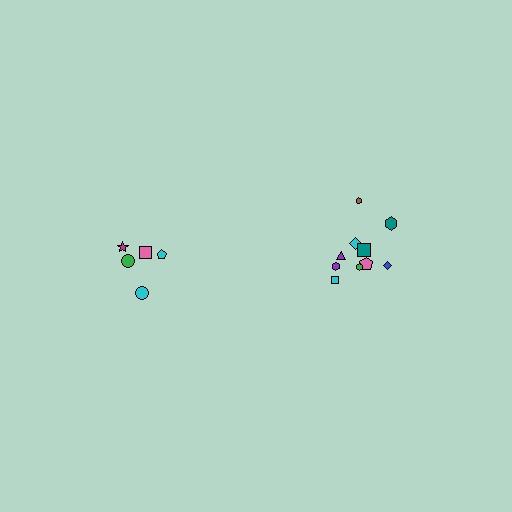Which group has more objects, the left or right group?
The right group.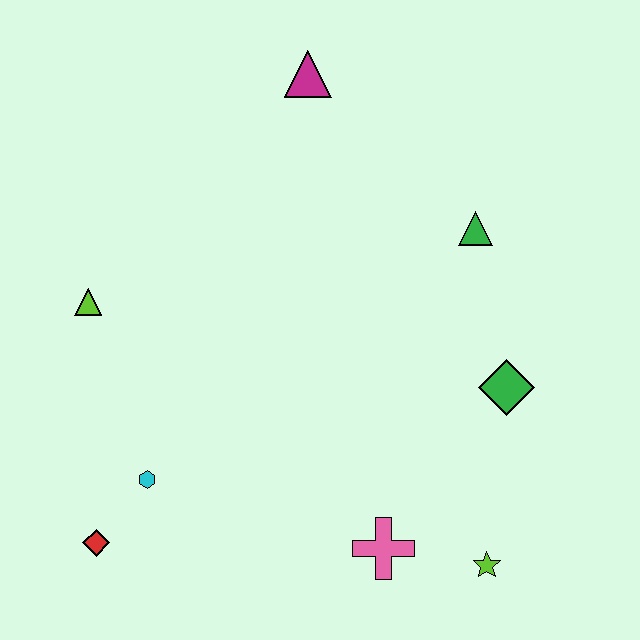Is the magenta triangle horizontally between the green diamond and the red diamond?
Yes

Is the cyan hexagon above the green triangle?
No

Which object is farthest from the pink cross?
The magenta triangle is farthest from the pink cross.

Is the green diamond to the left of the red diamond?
No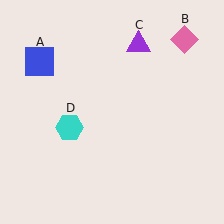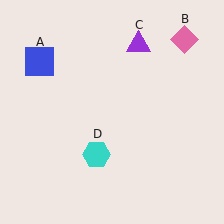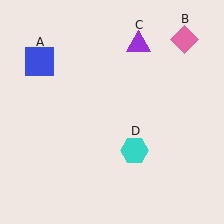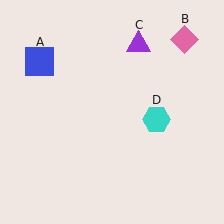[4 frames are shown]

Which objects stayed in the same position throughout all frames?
Blue square (object A) and pink diamond (object B) and purple triangle (object C) remained stationary.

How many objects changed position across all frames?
1 object changed position: cyan hexagon (object D).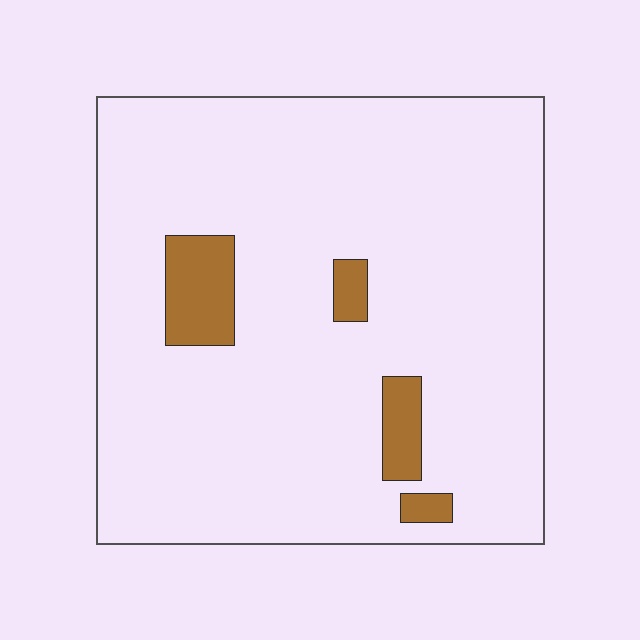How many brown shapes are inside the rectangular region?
4.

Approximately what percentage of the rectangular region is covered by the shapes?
Approximately 10%.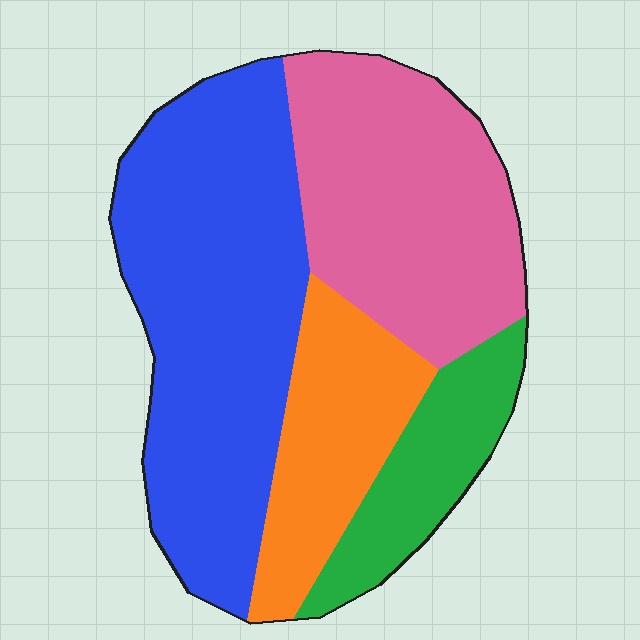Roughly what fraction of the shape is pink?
Pink takes up between a quarter and a half of the shape.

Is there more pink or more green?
Pink.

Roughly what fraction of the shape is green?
Green covers 13% of the shape.